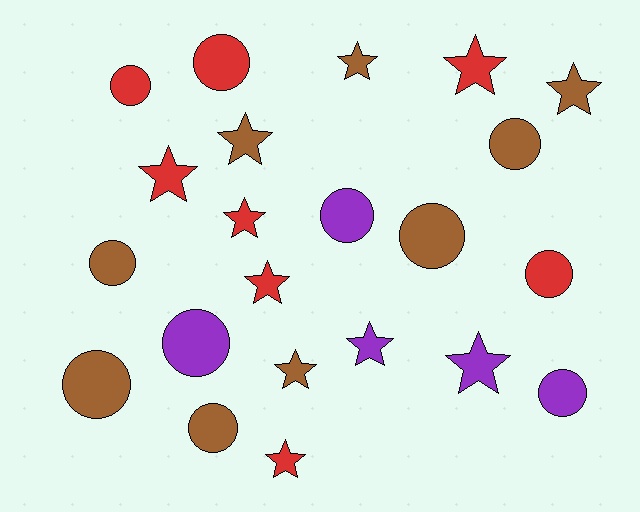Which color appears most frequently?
Brown, with 9 objects.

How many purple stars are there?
There are 2 purple stars.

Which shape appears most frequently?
Star, with 11 objects.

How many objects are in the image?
There are 22 objects.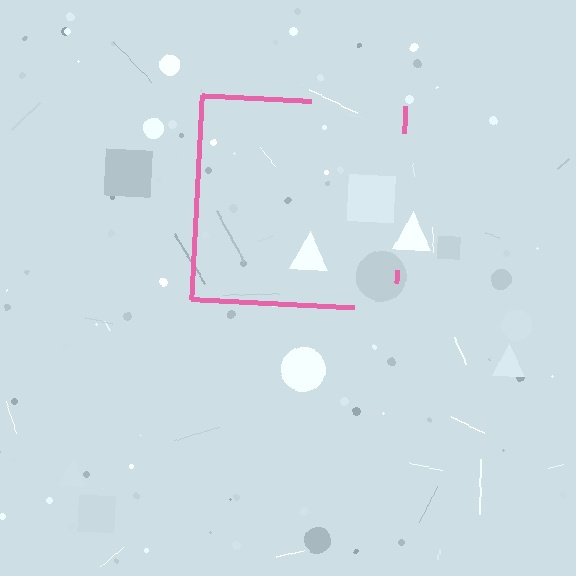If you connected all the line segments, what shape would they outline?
They would outline a square.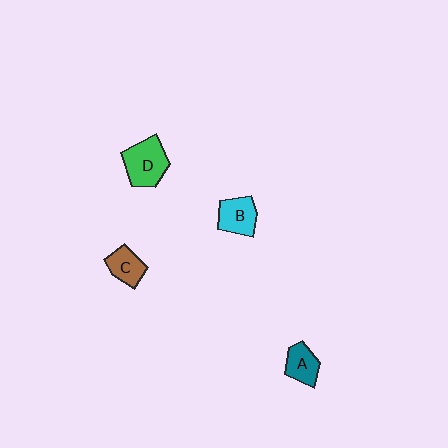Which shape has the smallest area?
Shape A (teal).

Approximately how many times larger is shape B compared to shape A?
Approximately 1.2 times.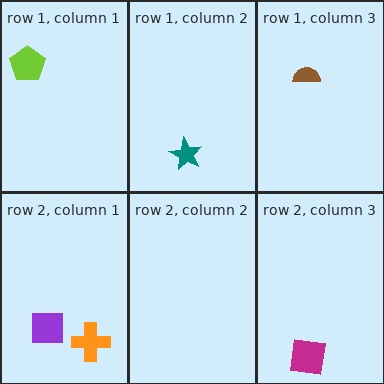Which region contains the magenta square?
The row 2, column 3 region.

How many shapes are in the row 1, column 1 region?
1.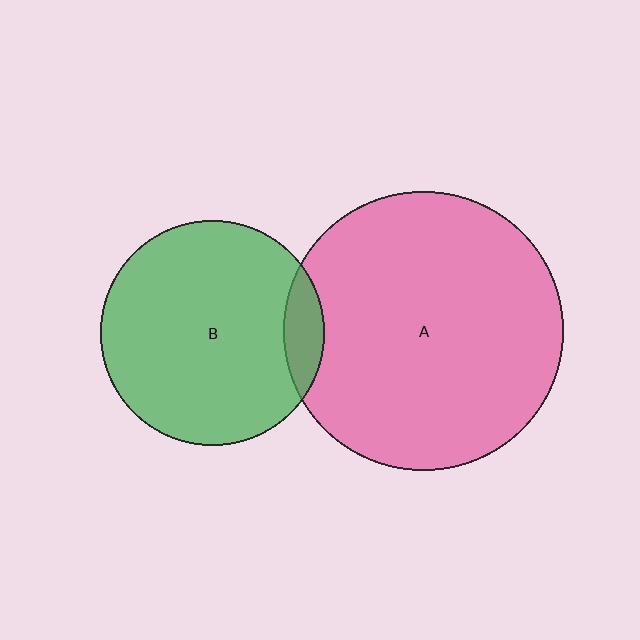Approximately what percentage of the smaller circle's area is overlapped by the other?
Approximately 10%.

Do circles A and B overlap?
Yes.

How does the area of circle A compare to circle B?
Approximately 1.6 times.